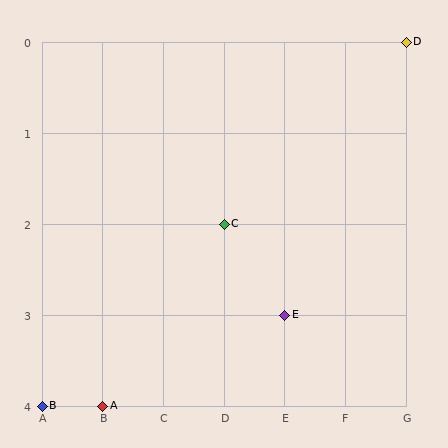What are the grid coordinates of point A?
Point A is at grid coordinates (B, 4).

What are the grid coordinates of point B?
Point B is at grid coordinates (A, 4).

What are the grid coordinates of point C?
Point C is at grid coordinates (D, 2).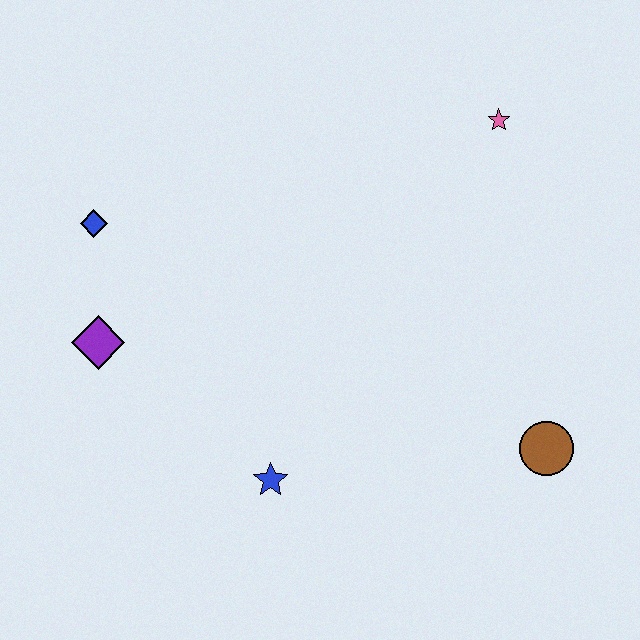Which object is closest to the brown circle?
The blue star is closest to the brown circle.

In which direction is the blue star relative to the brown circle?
The blue star is to the left of the brown circle.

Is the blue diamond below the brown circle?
No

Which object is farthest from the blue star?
The pink star is farthest from the blue star.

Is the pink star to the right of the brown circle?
No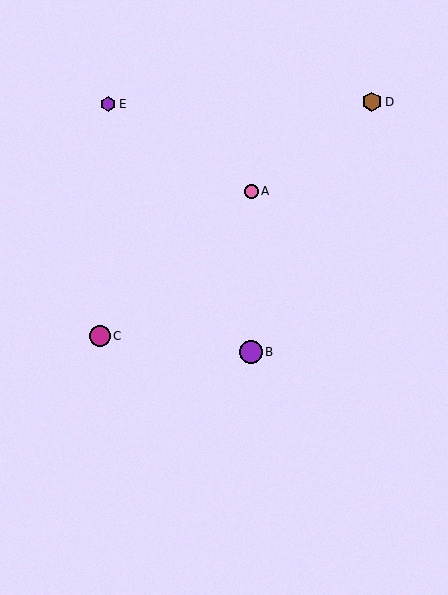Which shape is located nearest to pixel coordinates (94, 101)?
The purple hexagon (labeled E) at (108, 104) is nearest to that location.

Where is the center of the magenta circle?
The center of the magenta circle is at (100, 336).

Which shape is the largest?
The purple circle (labeled B) is the largest.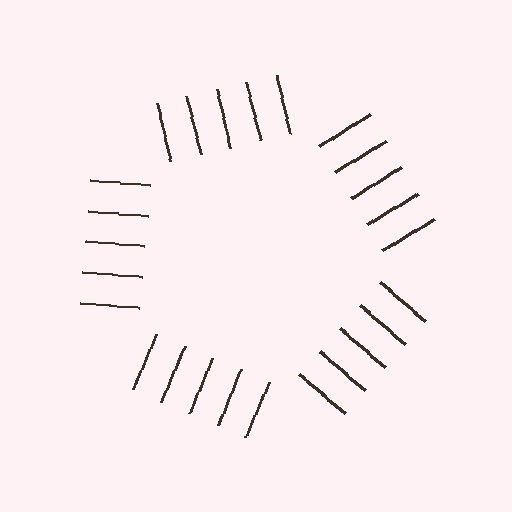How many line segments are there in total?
25 — 5 along each of the 5 edges.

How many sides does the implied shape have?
5 sides — the line-ends trace a pentagon.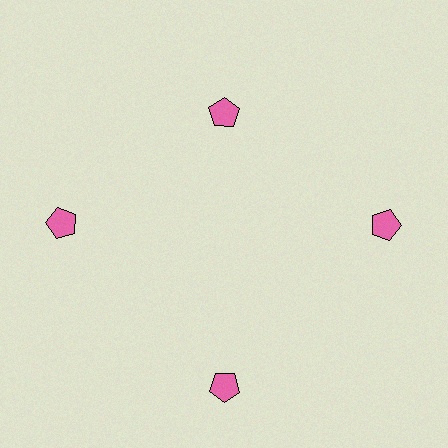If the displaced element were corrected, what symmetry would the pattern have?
It would have 4-fold rotational symmetry — the pattern would map onto itself every 90 degrees.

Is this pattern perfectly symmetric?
No. The 4 pink pentagons are arranged in a ring, but one element near the 12 o'clock position is pulled inward toward the center, breaking the 4-fold rotational symmetry.